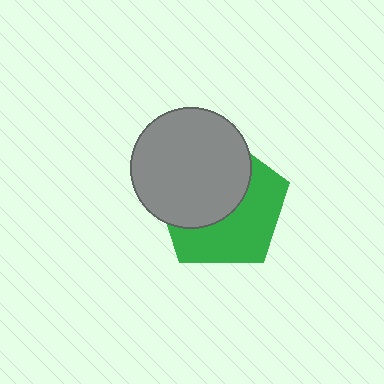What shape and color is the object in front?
The object in front is a gray circle.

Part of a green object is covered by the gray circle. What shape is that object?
It is a pentagon.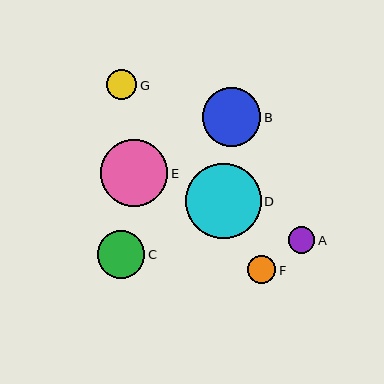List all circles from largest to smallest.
From largest to smallest: D, E, B, C, G, F, A.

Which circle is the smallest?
Circle A is the smallest with a size of approximately 26 pixels.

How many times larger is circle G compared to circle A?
Circle G is approximately 1.2 times the size of circle A.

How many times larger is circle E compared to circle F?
Circle E is approximately 2.4 times the size of circle F.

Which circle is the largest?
Circle D is the largest with a size of approximately 75 pixels.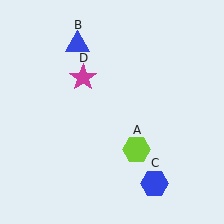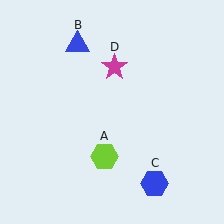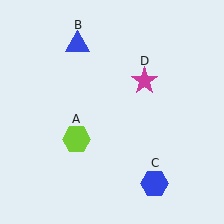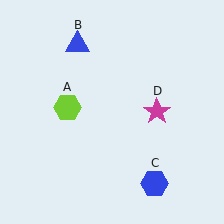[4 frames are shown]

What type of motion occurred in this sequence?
The lime hexagon (object A), magenta star (object D) rotated clockwise around the center of the scene.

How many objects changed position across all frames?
2 objects changed position: lime hexagon (object A), magenta star (object D).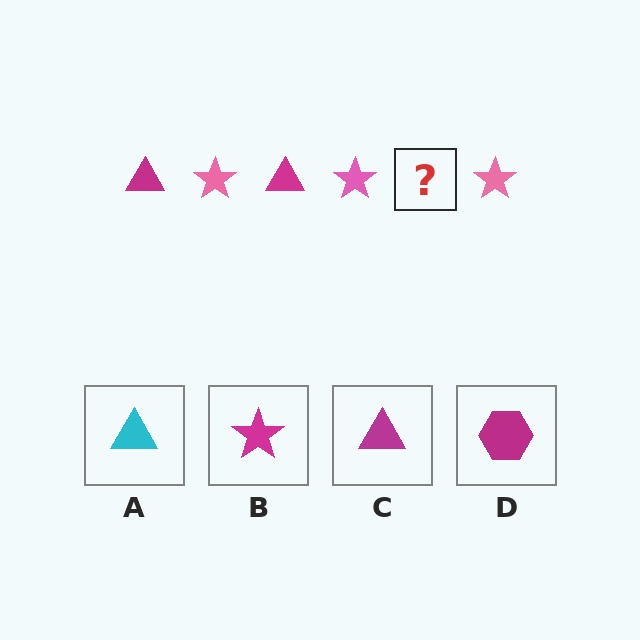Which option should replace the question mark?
Option C.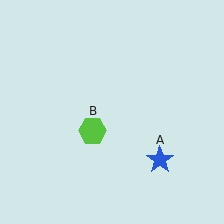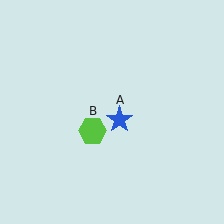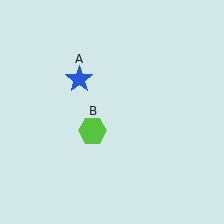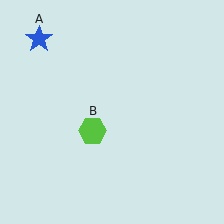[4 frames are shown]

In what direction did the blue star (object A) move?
The blue star (object A) moved up and to the left.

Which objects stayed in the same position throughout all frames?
Lime hexagon (object B) remained stationary.